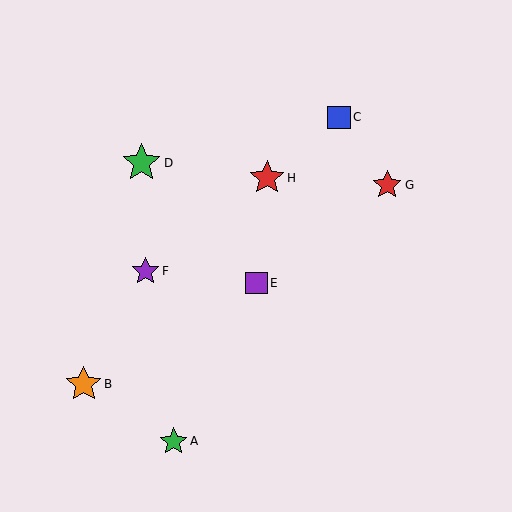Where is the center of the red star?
The center of the red star is at (267, 178).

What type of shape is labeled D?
Shape D is a green star.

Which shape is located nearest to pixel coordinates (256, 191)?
The red star (labeled H) at (267, 178) is nearest to that location.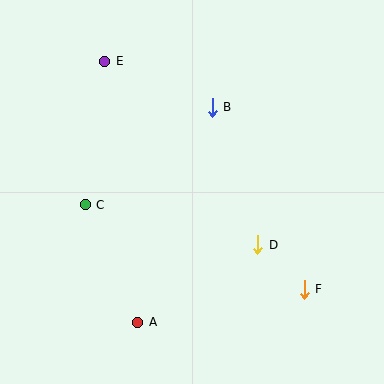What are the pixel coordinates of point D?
Point D is at (258, 245).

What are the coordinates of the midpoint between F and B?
The midpoint between F and B is at (258, 198).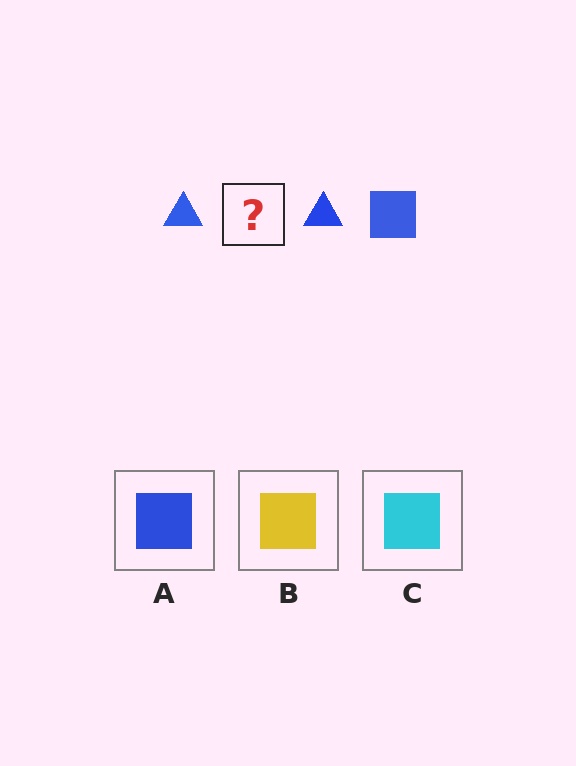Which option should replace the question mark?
Option A.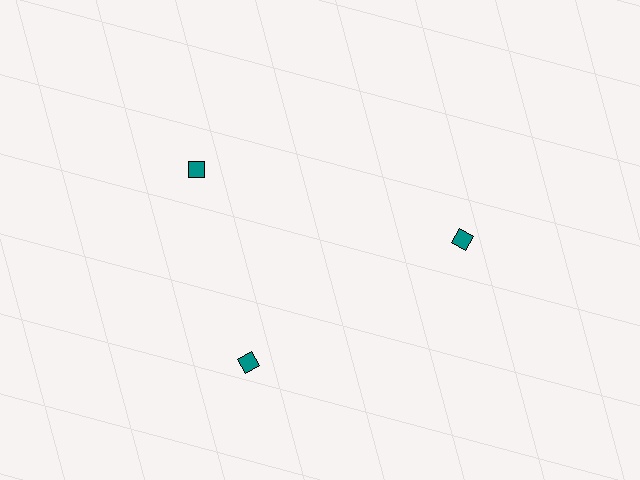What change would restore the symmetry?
The symmetry would be restored by rotating it back into even spacing with its neighbors so that all 3 diamonds sit at equal angles and equal distance from the center.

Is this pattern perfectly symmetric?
No. The 3 teal diamonds are arranged in a ring, but one element near the 11 o'clock position is rotated out of alignment along the ring, breaking the 3-fold rotational symmetry.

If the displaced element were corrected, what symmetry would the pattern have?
It would have 3-fold rotational symmetry — the pattern would map onto itself every 120 degrees.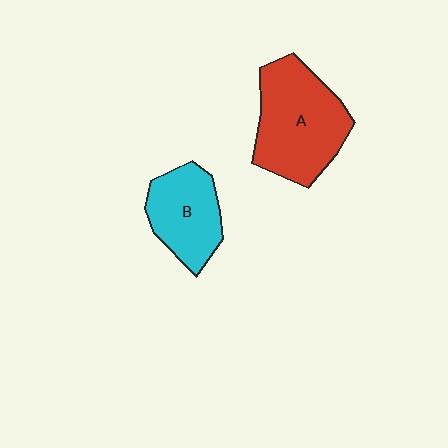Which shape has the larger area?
Shape A (red).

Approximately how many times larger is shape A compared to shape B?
Approximately 1.5 times.